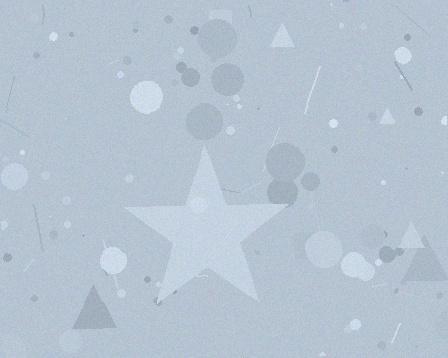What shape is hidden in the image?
A star is hidden in the image.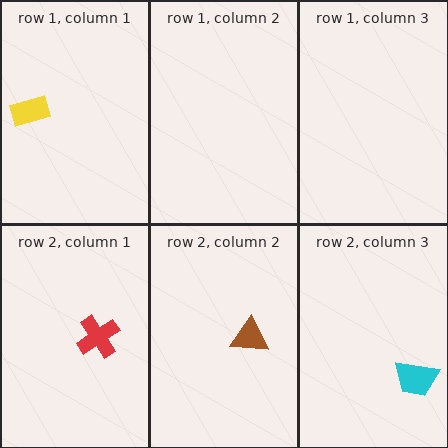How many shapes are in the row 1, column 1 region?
1.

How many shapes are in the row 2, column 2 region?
1.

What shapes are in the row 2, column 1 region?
The red cross.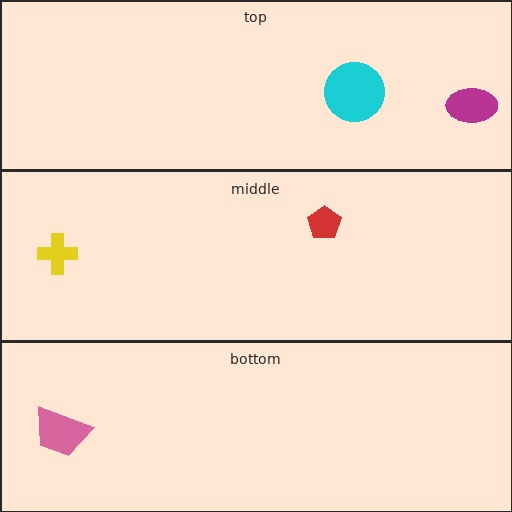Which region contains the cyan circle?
The top region.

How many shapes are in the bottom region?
1.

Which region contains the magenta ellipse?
The top region.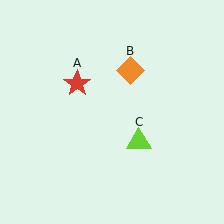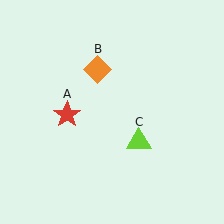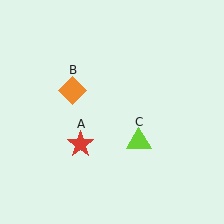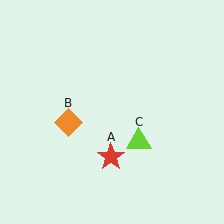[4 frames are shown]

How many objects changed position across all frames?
2 objects changed position: red star (object A), orange diamond (object B).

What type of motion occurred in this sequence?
The red star (object A), orange diamond (object B) rotated counterclockwise around the center of the scene.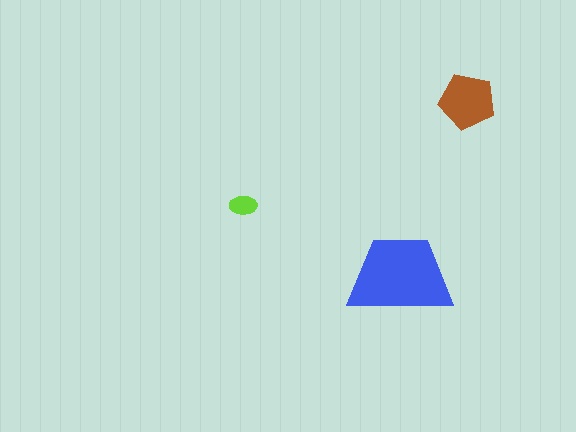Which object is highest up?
The brown pentagon is topmost.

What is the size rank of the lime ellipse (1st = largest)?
3rd.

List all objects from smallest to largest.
The lime ellipse, the brown pentagon, the blue trapezoid.